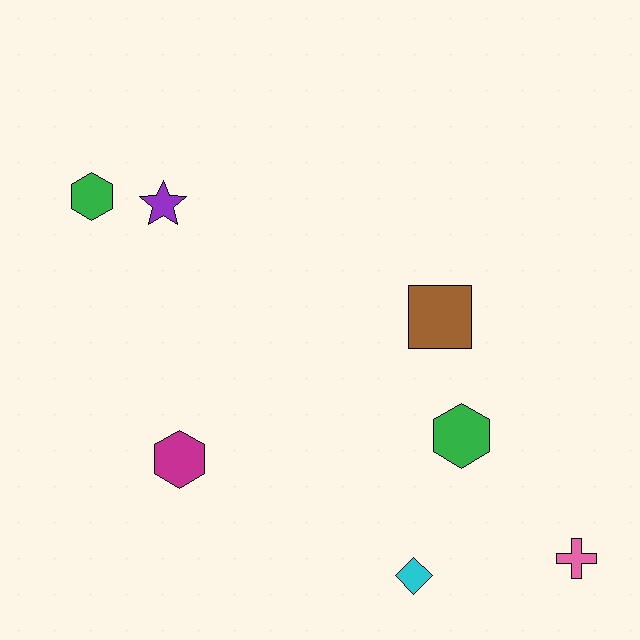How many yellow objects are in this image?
There are no yellow objects.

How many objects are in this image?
There are 7 objects.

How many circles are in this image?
There are no circles.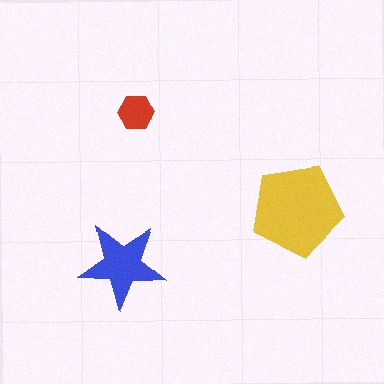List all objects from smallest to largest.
The red hexagon, the blue star, the yellow pentagon.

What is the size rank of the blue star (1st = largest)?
2nd.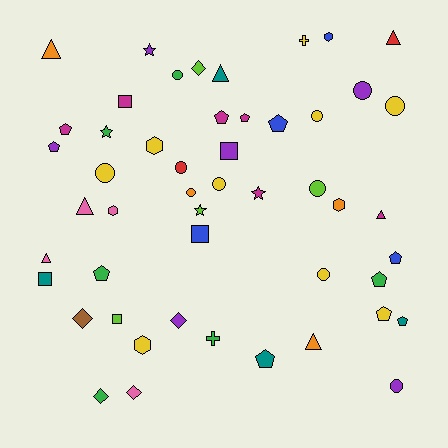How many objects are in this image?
There are 50 objects.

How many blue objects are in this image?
There are 4 blue objects.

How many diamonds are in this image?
There are 5 diamonds.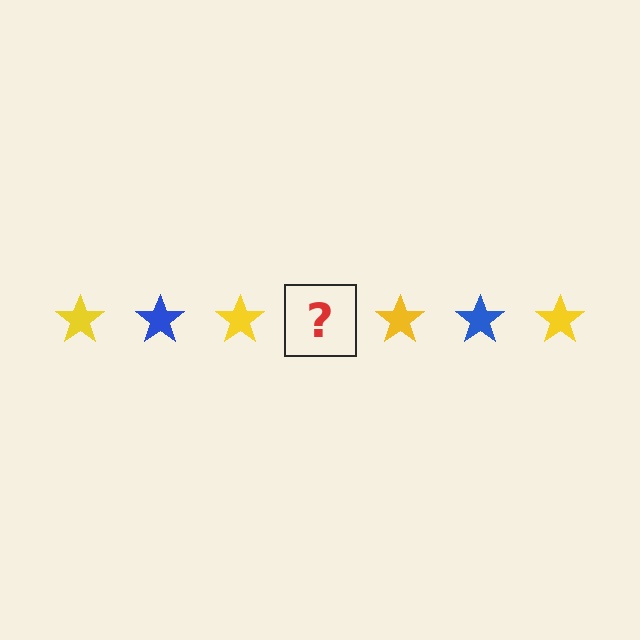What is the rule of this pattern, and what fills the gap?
The rule is that the pattern cycles through yellow, blue stars. The gap should be filled with a blue star.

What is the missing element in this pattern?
The missing element is a blue star.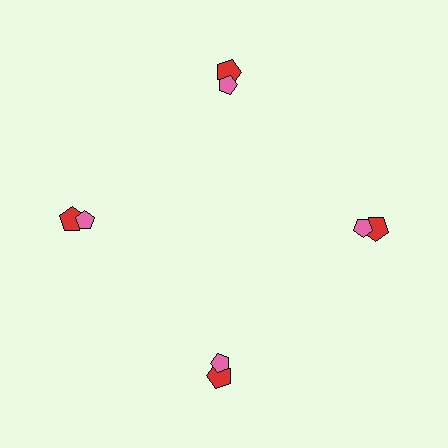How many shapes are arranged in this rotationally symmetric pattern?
There are 8 shapes, arranged in 4 groups of 2.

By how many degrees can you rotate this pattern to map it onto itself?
The pattern maps onto itself every 90 degrees of rotation.